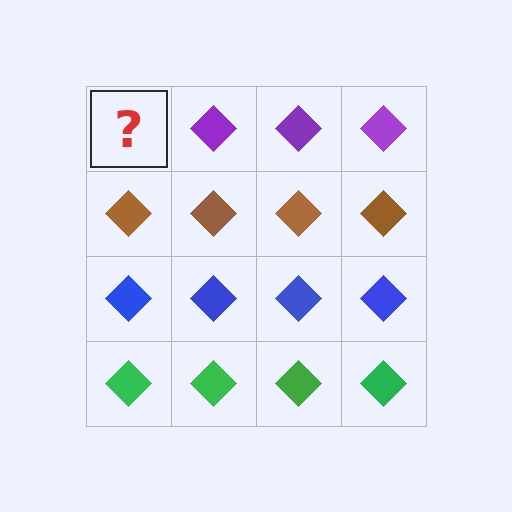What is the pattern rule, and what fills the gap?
The rule is that each row has a consistent color. The gap should be filled with a purple diamond.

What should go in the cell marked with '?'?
The missing cell should contain a purple diamond.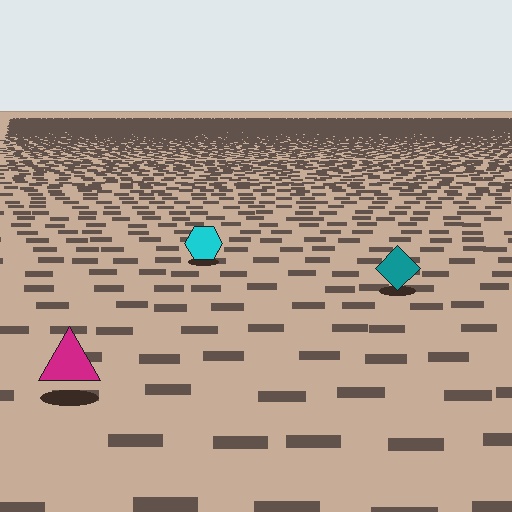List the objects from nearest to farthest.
From nearest to farthest: the magenta triangle, the teal diamond, the cyan hexagon.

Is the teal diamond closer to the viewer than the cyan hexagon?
Yes. The teal diamond is closer — you can tell from the texture gradient: the ground texture is coarser near it.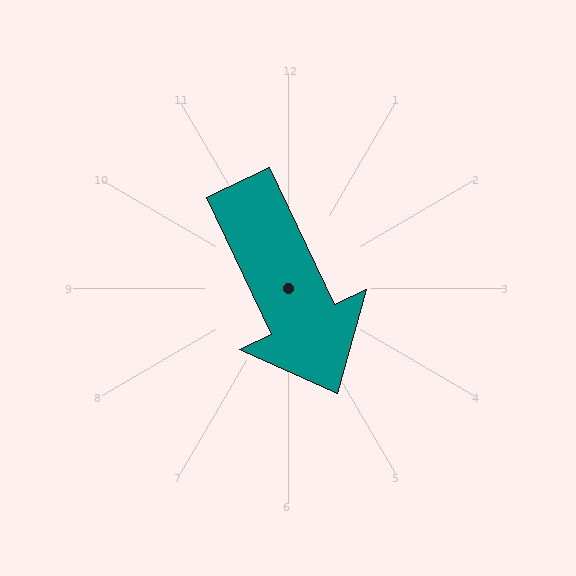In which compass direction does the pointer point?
Southeast.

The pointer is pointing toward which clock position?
Roughly 5 o'clock.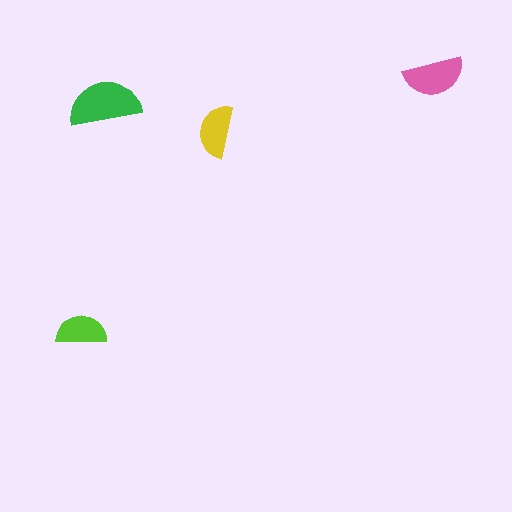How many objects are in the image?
There are 4 objects in the image.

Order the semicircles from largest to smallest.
the green one, the pink one, the yellow one, the lime one.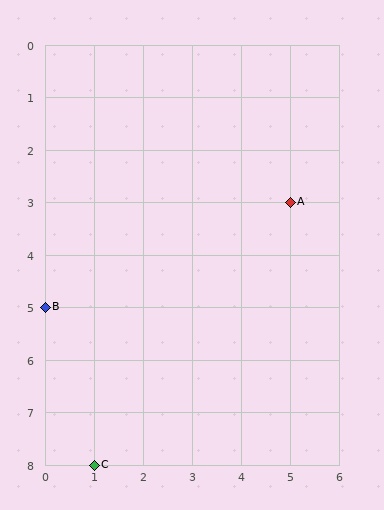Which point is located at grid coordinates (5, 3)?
Point A is at (5, 3).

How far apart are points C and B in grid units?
Points C and B are 1 column and 3 rows apart (about 3.2 grid units diagonally).